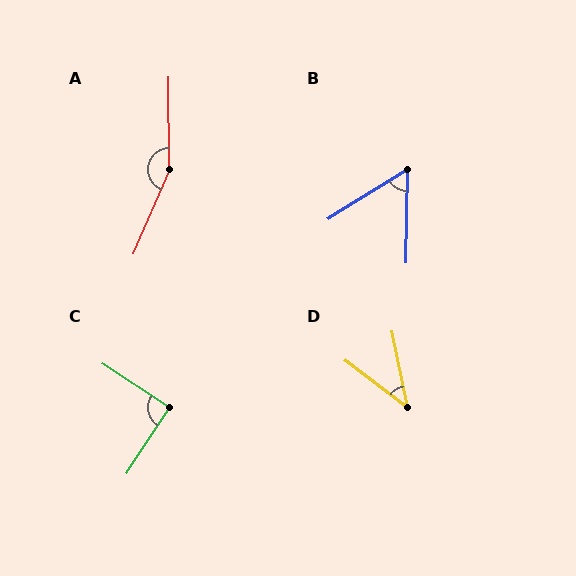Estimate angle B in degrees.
Approximately 57 degrees.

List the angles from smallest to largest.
D (41°), B (57°), C (90°), A (156°).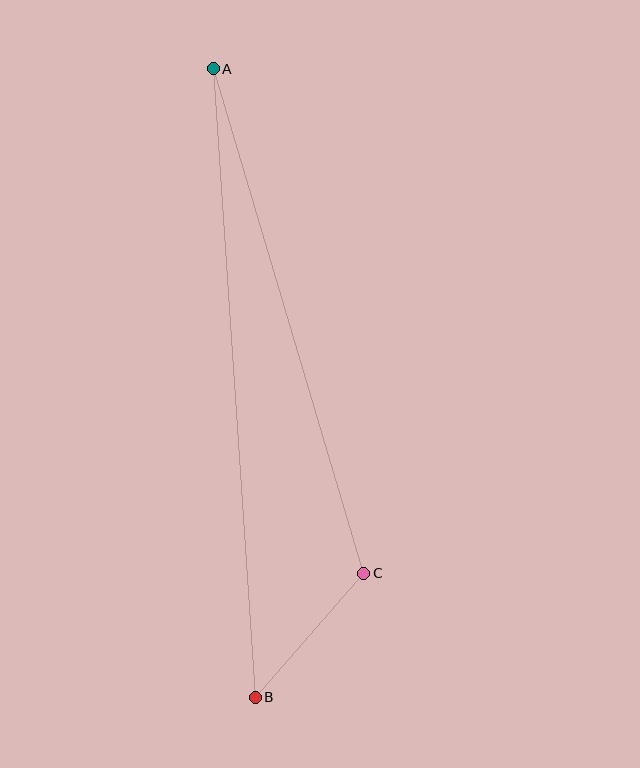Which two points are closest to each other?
Points B and C are closest to each other.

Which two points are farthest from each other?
Points A and B are farthest from each other.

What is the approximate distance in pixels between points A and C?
The distance between A and C is approximately 527 pixels.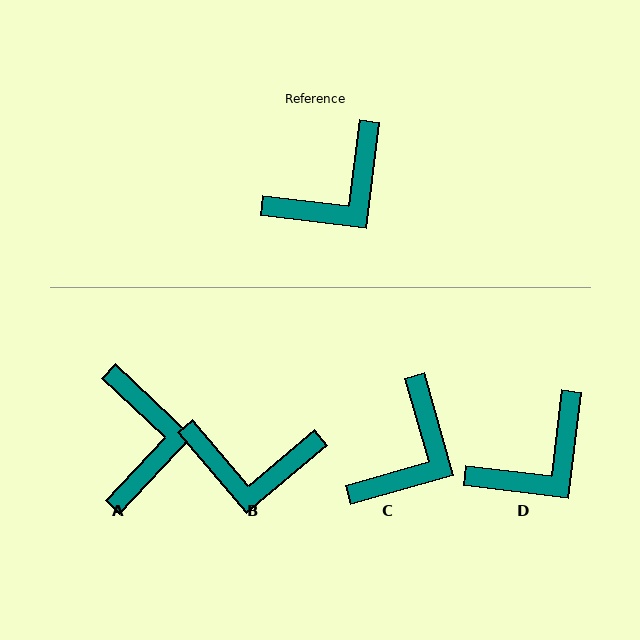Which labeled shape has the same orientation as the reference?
D.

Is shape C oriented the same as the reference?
No, it is off by about 23 degrees.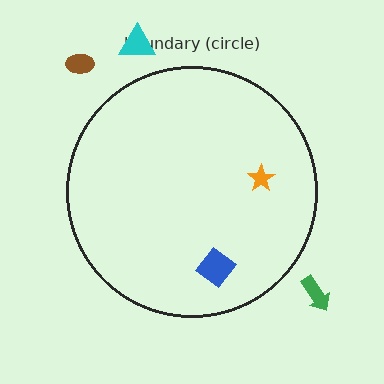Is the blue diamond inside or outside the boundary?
Inside.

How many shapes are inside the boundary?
2 inside, 3 outside.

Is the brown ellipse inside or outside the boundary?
Outside.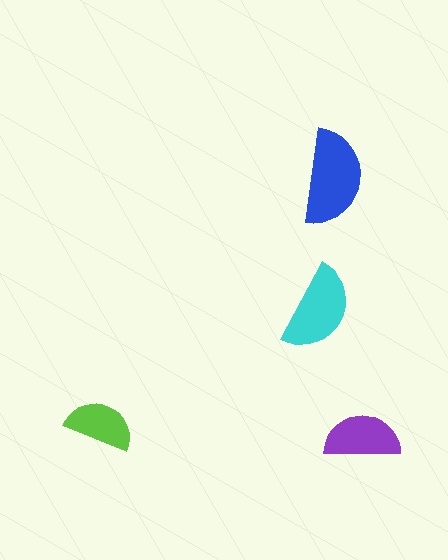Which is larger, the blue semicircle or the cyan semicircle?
The blue one.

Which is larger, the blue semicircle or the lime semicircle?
The blue one.